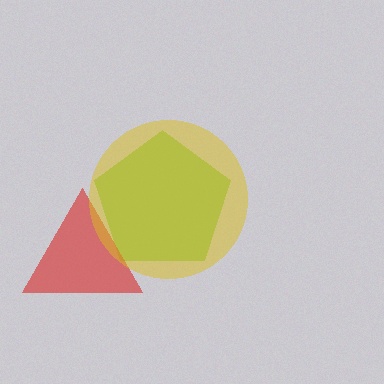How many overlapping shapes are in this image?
There are 3 overlapping shapes in the image.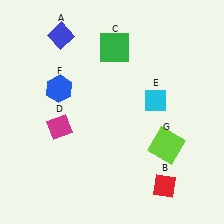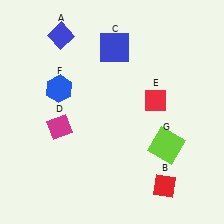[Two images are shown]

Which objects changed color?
C changed from green to blue. E changed from cyan to red.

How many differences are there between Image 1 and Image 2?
There are 2 differences between the two images.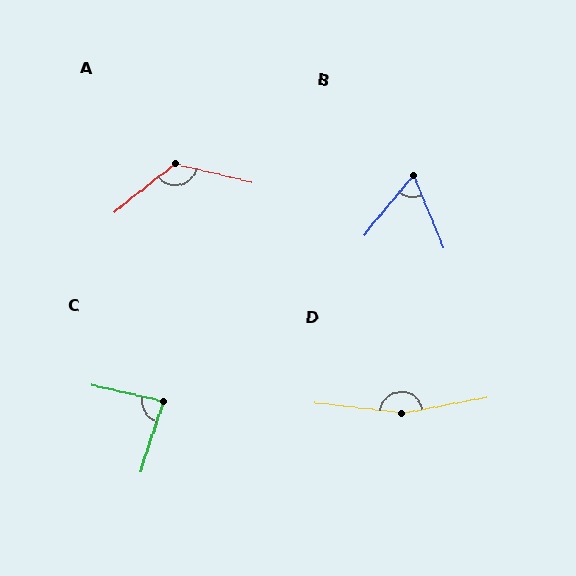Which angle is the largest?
D, at approximately 163 degrees.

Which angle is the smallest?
B, at approximately 62 degrees.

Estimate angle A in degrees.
Approximately 128 degrees.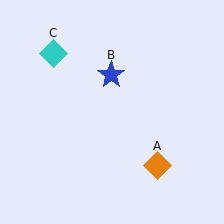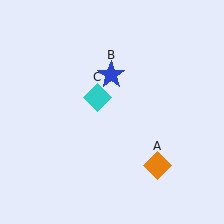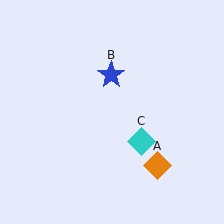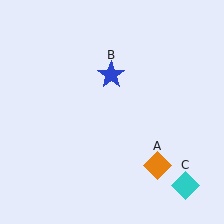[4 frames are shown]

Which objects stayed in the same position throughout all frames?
Orange diamond (object A) and blue star (object B) remained stationary.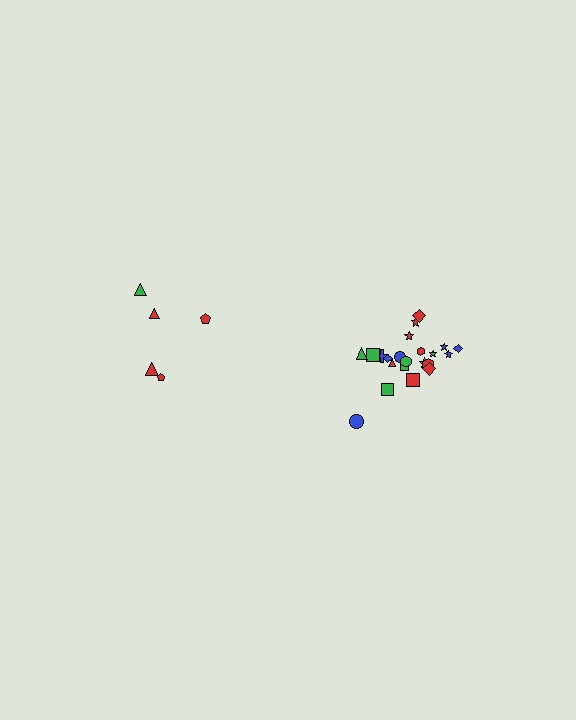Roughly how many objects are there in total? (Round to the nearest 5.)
Roughly 25 objects in total.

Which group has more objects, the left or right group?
The right group.